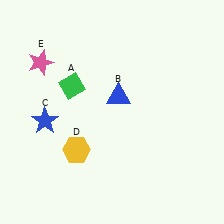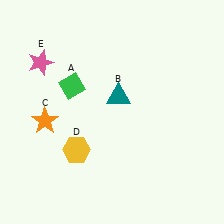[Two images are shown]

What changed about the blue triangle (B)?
In Image 1, B is blue. In Image 2, it changed to teal.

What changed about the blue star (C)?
In Image 1, C is blue. In Image 2, it changed to orange.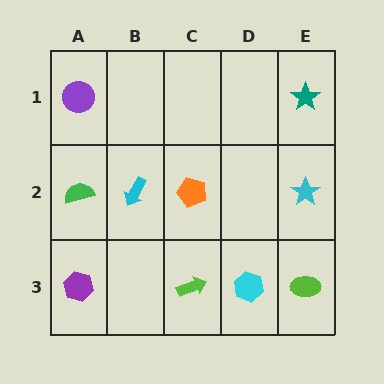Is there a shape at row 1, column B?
No, that cell is empty.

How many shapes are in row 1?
2 shapes.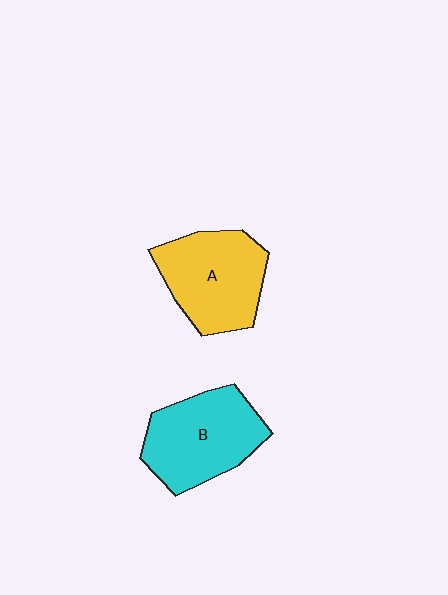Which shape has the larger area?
Shape B (cyan).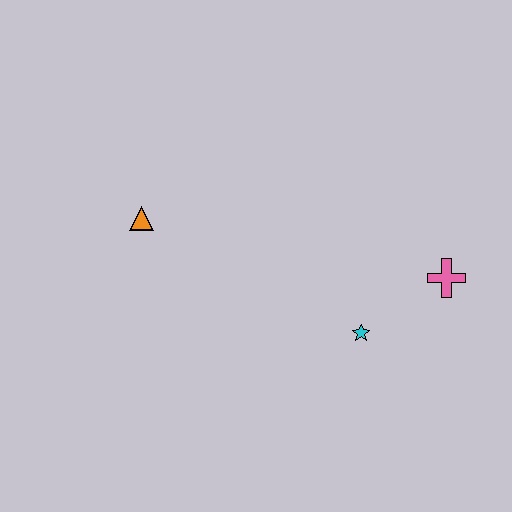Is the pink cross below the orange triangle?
Yes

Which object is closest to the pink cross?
The cyan star is closest to the pink cross.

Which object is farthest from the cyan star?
The orange triangle is farthest from the cyan star.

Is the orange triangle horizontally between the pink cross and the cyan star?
No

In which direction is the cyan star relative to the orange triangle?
The cyan star is to the right of the orange triangle.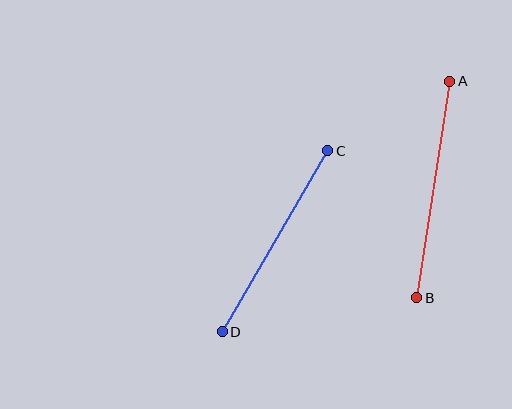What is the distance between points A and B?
The distance is approximately 219 pixels.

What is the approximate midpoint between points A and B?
The midpoint is at approximately (433, 189) pixels.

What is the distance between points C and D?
The distance is approximately 209 pixels.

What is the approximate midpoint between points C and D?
The midpoint is at approximately (275, 241) pixels.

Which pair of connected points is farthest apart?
Points A and B are farthest apart.